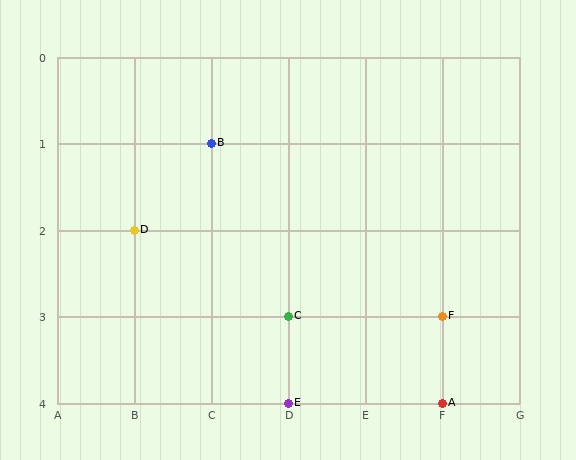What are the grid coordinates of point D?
Point D is at grid coordinates (B, 2).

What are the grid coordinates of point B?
Point B is at grid coordinates (C, 1).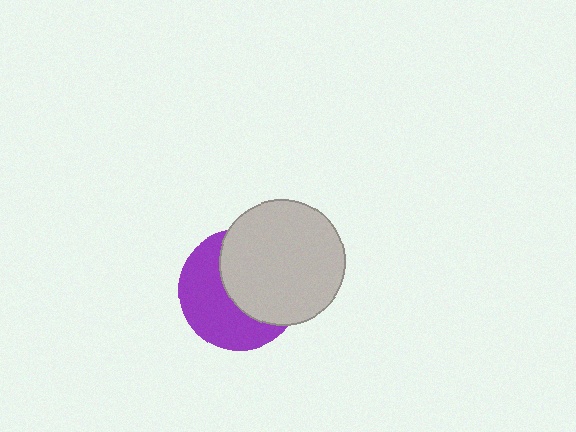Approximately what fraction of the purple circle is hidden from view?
Roughly 51% of the purple circle is hidden behind the light gray circle.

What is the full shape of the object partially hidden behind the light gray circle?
The partially hidden object is a purple circle.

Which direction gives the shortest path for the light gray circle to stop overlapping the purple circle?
Moving right gives the shortest separation.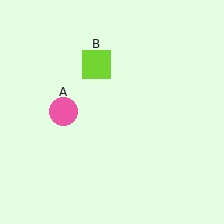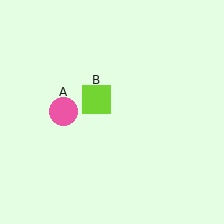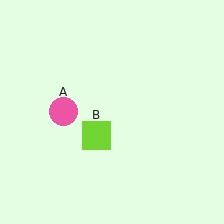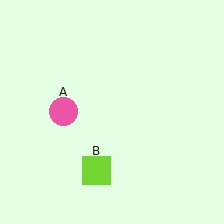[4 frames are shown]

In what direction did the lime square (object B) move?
The lime square (object B) moved down.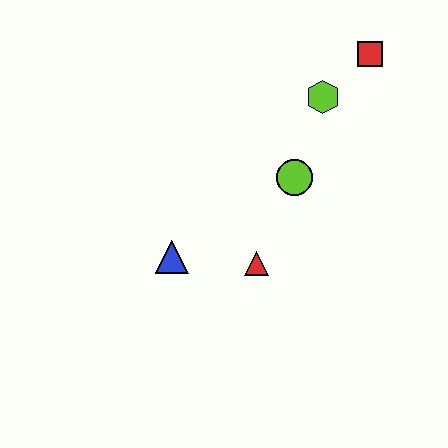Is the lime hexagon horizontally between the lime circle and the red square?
Yes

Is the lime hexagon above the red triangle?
Yes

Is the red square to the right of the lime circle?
Yes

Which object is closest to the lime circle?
The lime hexagon is closest to the lime circle.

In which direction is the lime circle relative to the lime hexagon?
The lime circle is below the lime hexagon.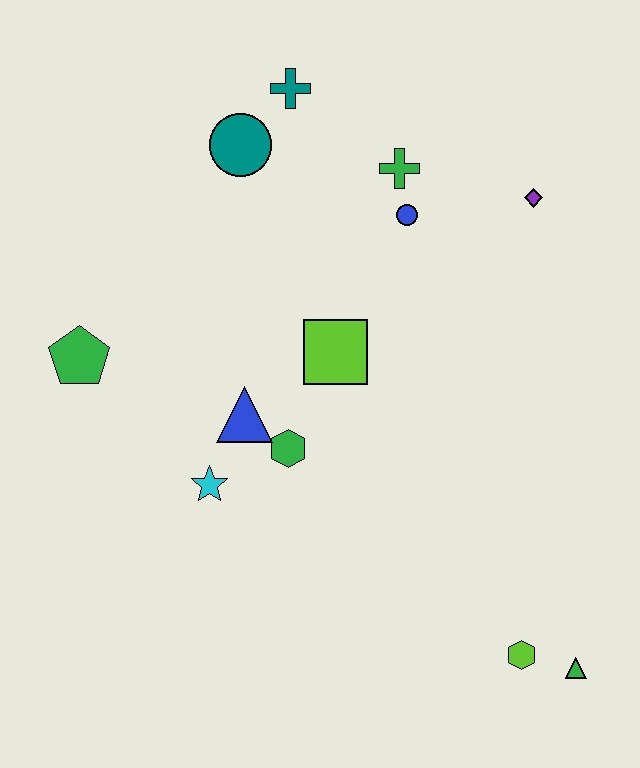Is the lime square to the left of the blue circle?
Yes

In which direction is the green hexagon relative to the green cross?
The green hexagon is below the green cross.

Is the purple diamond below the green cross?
Yes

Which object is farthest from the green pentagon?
The green triangle is farthest from the green pentagon.